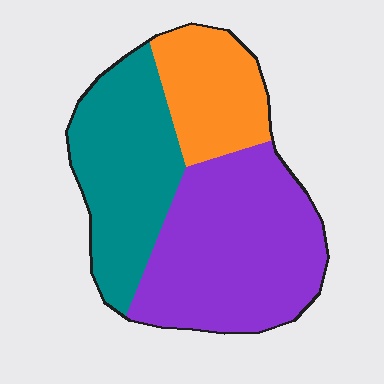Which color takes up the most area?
Purple, at roughly 45%.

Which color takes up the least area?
Orange, at roughly 20%.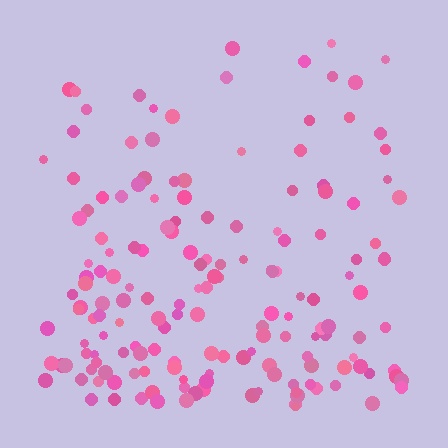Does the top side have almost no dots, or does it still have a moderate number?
Still a moderate number, just noticeably fewer than the bottom.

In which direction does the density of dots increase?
From top to bottom, with the bottom side densest.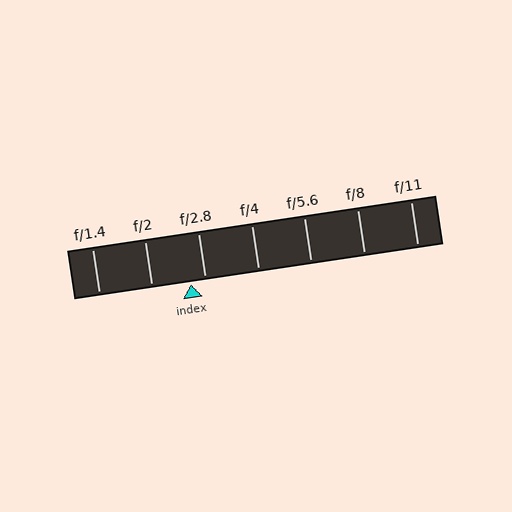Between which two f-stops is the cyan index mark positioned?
The index mark is between f/2 and f/2.8.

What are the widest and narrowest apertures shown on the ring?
The widest aperture shown is f/1.4 and the narrowest is f/11.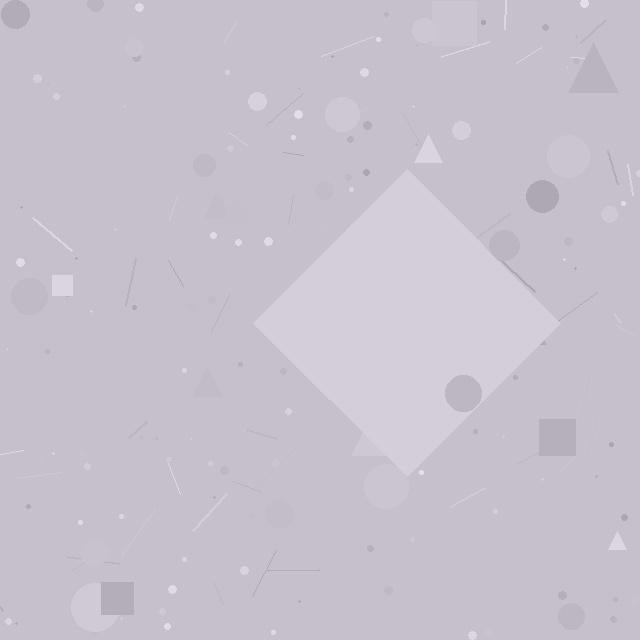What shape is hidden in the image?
A diamond is hidden in the image.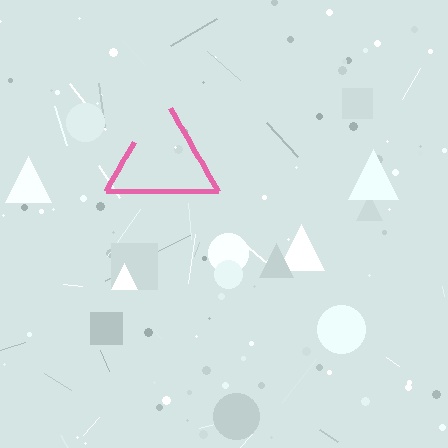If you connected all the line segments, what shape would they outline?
They would outline a triangle.